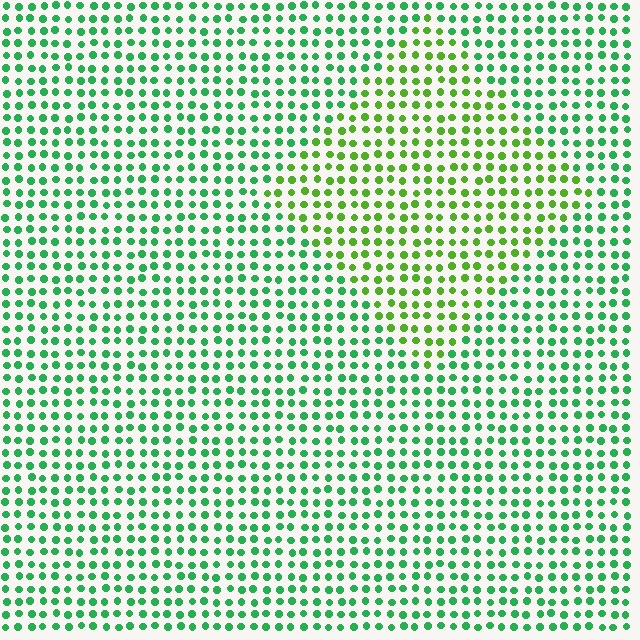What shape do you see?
I see a diamond.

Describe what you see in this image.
The image is filled with small green elements in a uniform arrangement. A diamond-shaped region is visible where the elements are tinted to a slightly different hue, forming a subtle color boundary.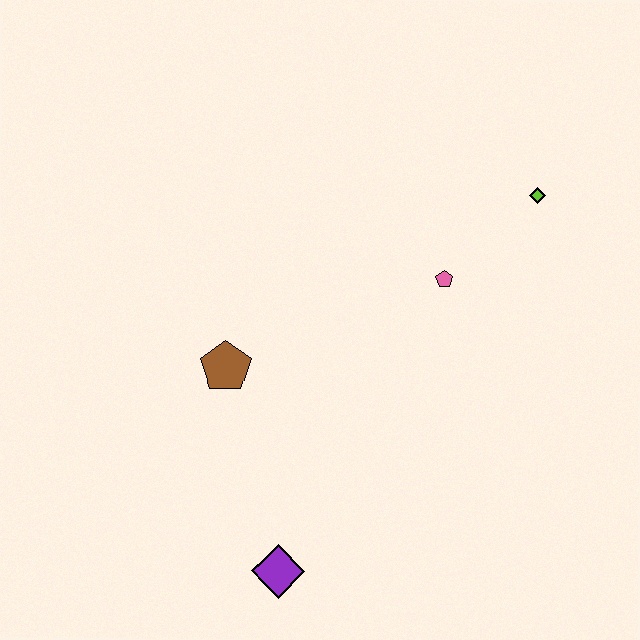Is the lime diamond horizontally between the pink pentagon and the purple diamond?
No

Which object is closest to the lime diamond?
The pink pentagon is closest to the lime diamond.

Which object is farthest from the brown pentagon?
The lime diamond is farthest from the brown pentagon.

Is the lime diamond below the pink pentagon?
No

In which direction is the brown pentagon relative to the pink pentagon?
The brown pentagon is to the left of the pink pentagon.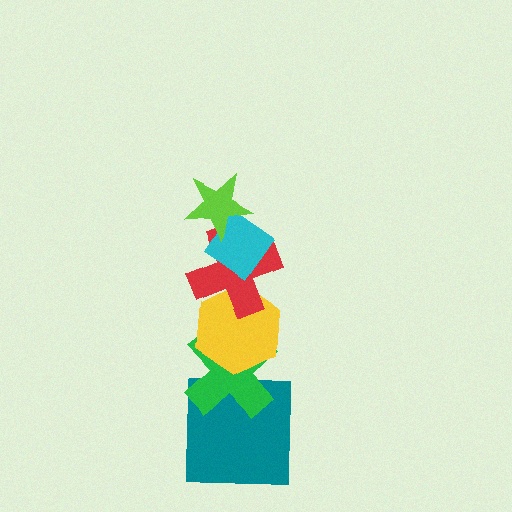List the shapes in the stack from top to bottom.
From top to bottom: the lime star, the cyan diamond, the red cross, the yellow hexagon, the green cross, the teal square.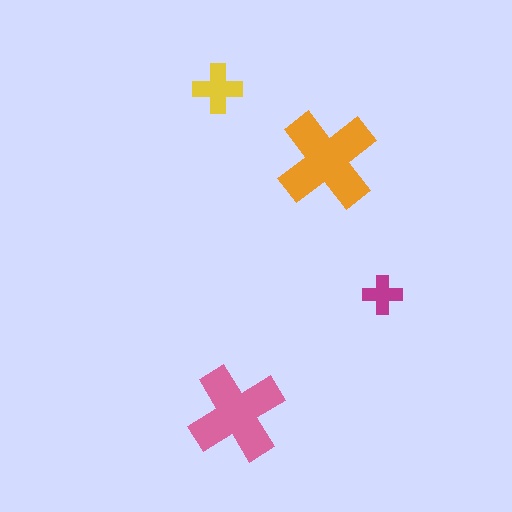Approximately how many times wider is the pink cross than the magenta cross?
About 2.5 times wider.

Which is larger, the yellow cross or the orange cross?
The orange one.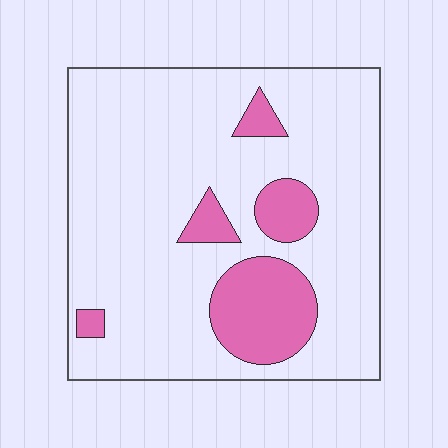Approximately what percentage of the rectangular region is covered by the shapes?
Approximately 15%.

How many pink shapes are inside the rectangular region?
5.